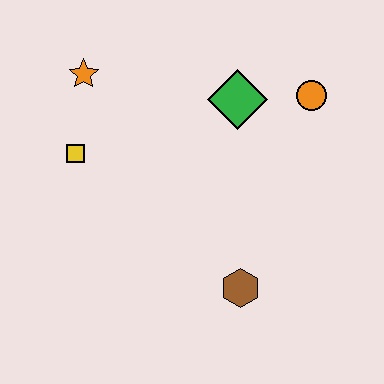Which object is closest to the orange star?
The yellow square is closest to the orange star.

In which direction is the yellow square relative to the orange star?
The yellow square is below the orange star.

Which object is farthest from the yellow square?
The orange circle is farthest from the yellow square.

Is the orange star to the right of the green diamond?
No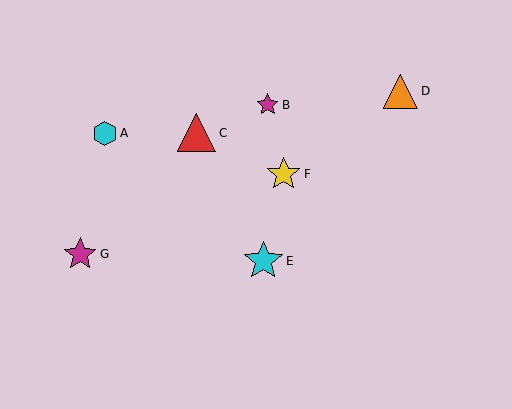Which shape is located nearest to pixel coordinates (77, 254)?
The magenta star (labeled G) at (80, 254) is nearest to that location.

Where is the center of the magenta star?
The center of the magenta star is at (80, 254).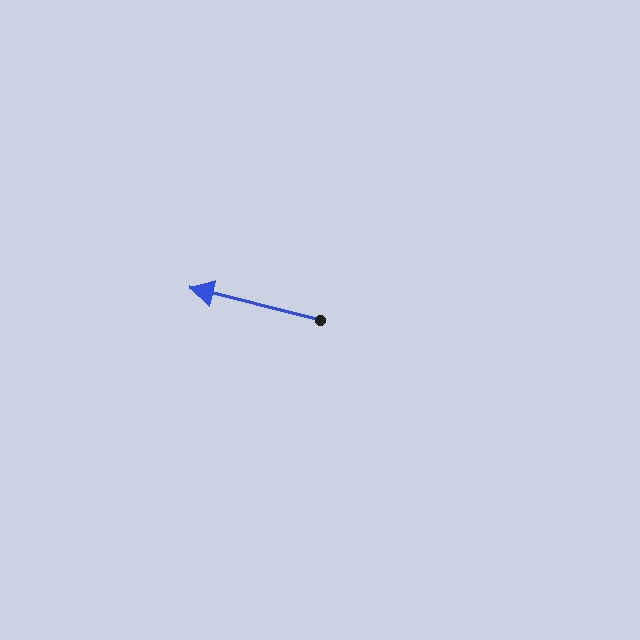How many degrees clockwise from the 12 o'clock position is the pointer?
Approximately 284 degrees.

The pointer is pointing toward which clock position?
Roughly 9 o'clock.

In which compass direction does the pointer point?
West.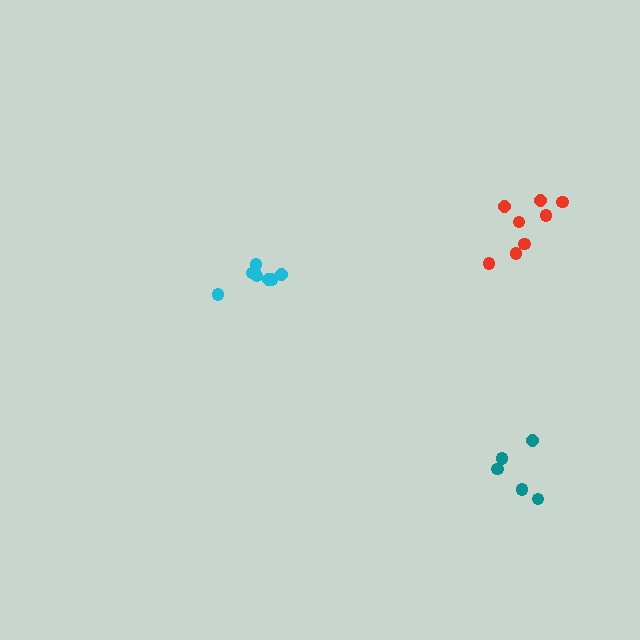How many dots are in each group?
Group 1: 8 dots, Group 2: 5 dots, Group 3: 8 dots (21 total).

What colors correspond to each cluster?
The clusters are colored: red, teal, cyan.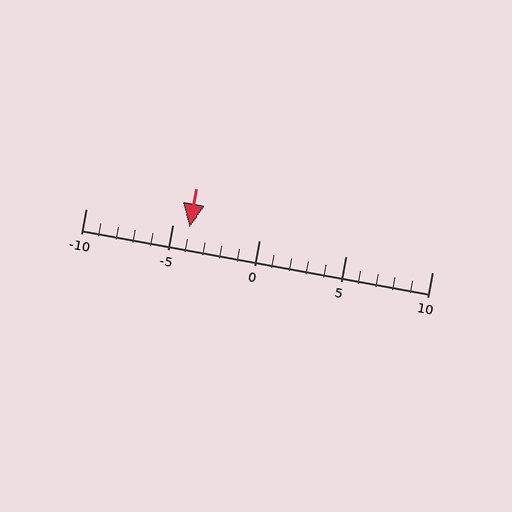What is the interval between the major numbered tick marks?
The major tick marks are spaced 5 units apart.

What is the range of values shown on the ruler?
The ruler shows values from -10 to 10.